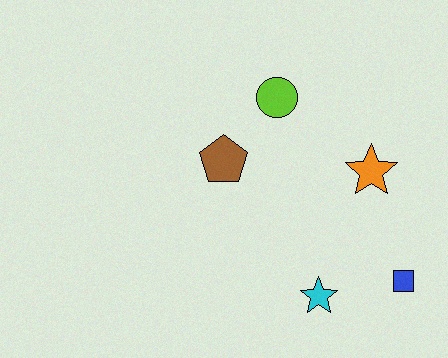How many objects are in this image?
There are 5 objects.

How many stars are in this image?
There are 2 stars.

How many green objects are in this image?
There are no green objects.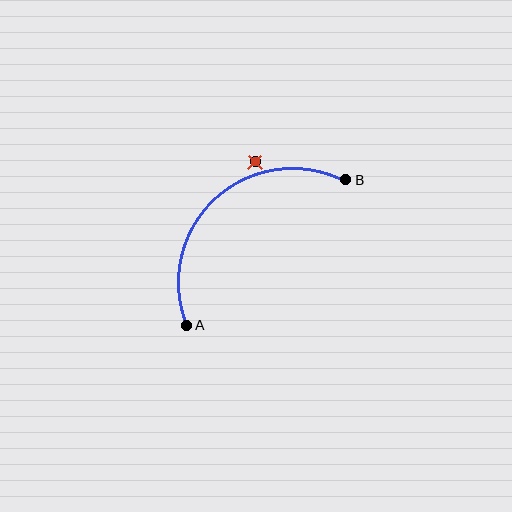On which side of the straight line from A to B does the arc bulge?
The arc bulges above and to the left of the straight line connecting A and B.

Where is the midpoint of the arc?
The arc midpoint is the point on the curve farthest from the straight line joining A and B. It sits above and to the left of that line.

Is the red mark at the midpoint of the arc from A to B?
No — the red mark does not lie on the arc at all. It sits slightly outside the curve.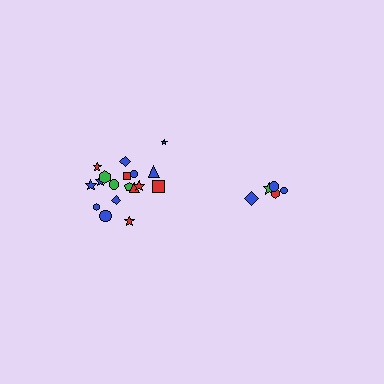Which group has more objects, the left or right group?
The left group.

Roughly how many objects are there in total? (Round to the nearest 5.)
Roughly 25 objects in total.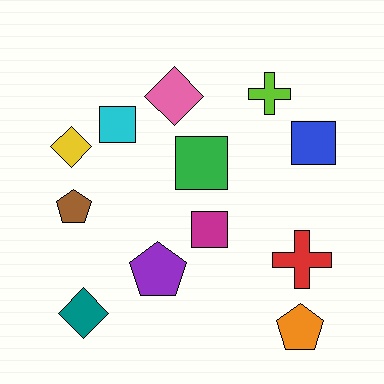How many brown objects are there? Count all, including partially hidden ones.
There is 1 brown object.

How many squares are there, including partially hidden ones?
There are 4 squares.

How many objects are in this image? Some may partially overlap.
There are 12 objects.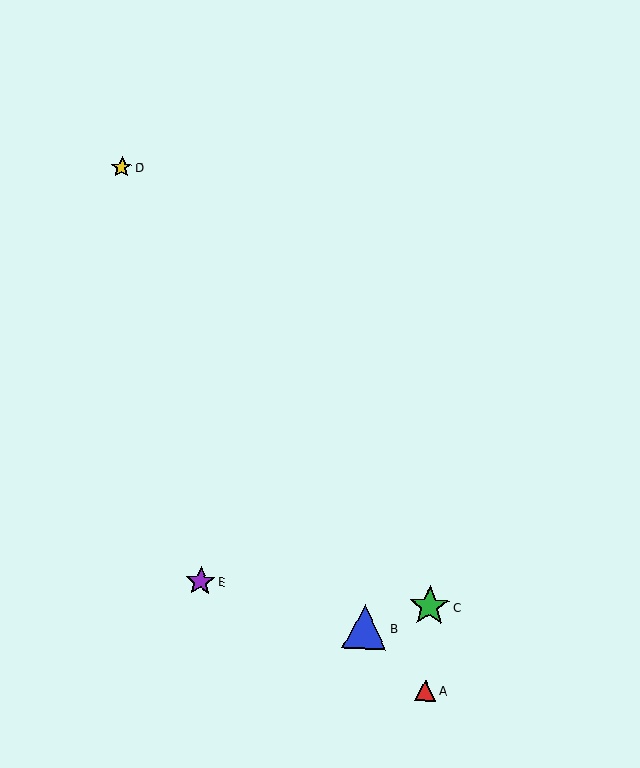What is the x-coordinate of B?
Object B is at x≈365.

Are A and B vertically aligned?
No, A is at x≈425 and B is at x≈365.